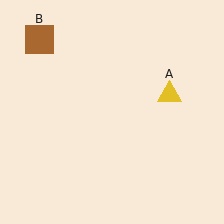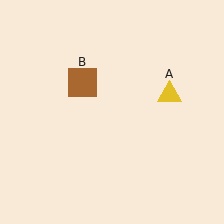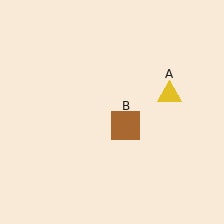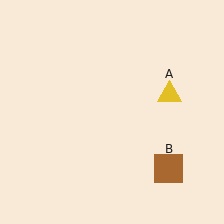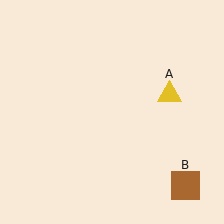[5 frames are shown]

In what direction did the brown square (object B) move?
The brown square (object B) moved down and to the right.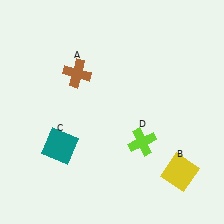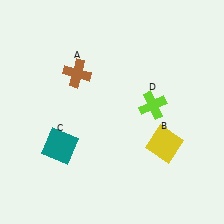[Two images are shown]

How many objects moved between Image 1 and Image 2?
2 objects moved between the two images.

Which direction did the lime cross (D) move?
The lime cross (D) moved up.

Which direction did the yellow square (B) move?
The yellow square (B) moved up.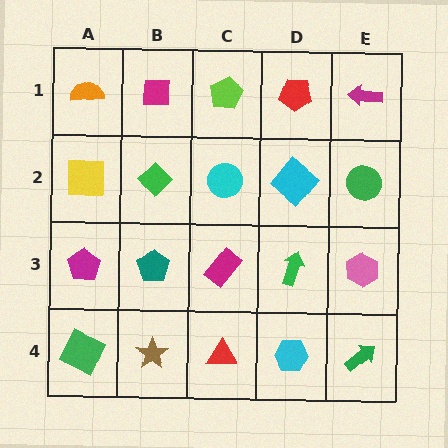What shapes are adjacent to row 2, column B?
A magenta square (row 1, column B), a teal pentagon (row 3, column B), a yellow square (row 2, column A), a cyan circle (row 2, column C).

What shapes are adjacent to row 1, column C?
A cyan circle (row 2, column C), a magenta square (row 1, column B), a red pentagon (row 1, column D).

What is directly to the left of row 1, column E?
A red pentagon.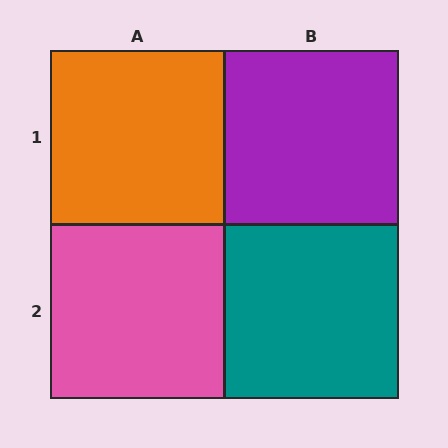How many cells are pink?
1 cell is pink.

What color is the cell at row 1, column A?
Orange.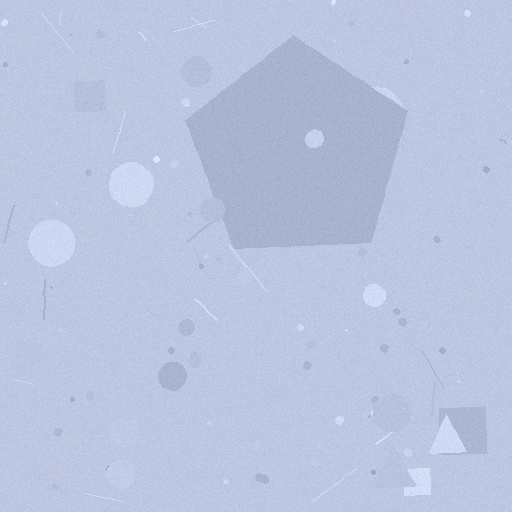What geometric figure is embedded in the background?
A pentagon is embedded in the background.